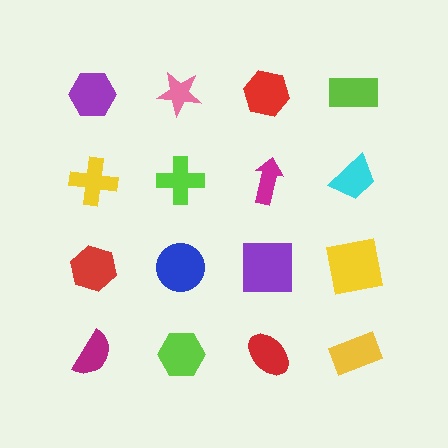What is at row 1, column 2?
A pink star.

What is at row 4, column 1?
A magenta semicircle.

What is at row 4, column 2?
A lime hexagon.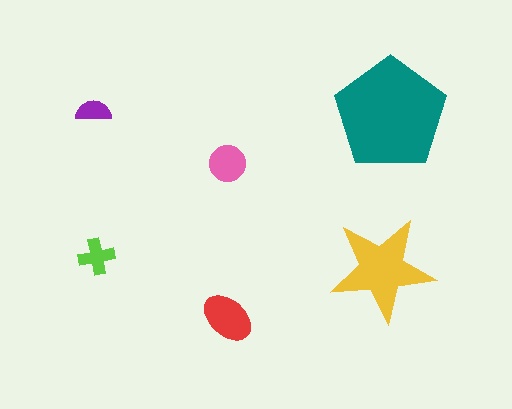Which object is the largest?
The teal pentagon.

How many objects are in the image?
There are 6 objects in the image.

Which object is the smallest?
The purple semicircle.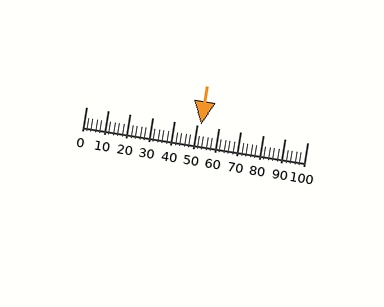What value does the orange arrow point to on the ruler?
The orange arrow points to approximately 52.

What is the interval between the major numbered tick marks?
The major tick marks are spaced 10 units apart.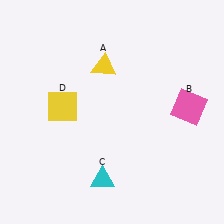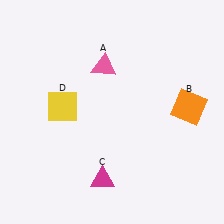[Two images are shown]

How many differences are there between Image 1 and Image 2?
There are 3 differences between the two images.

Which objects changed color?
A changed from yellow to pink. B changed from pink to orange. C changed from cyan to magenta.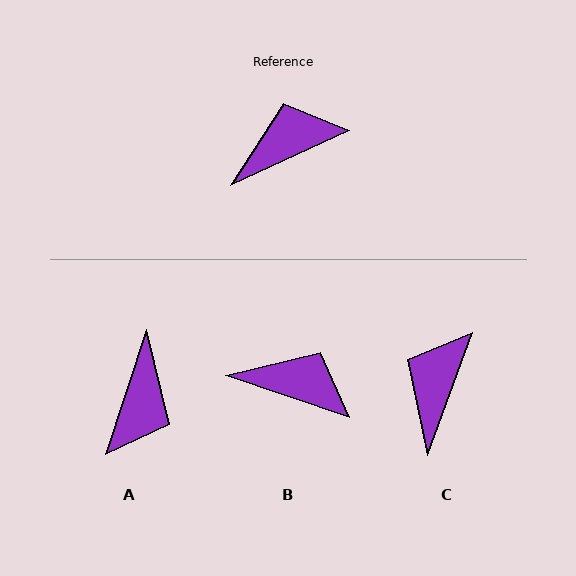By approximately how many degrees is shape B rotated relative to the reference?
Approximately 44 degrees clockwise.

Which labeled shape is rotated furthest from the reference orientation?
A, about 133 degrees away.